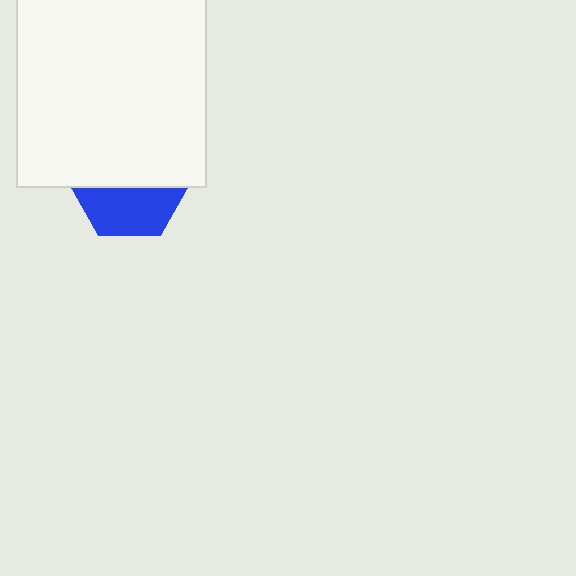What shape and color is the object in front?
The object in front is a white square.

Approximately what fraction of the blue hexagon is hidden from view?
Roughly 56% of the blue hexagon is hidden behind the white square.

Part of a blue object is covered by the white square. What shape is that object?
It is a hexagon.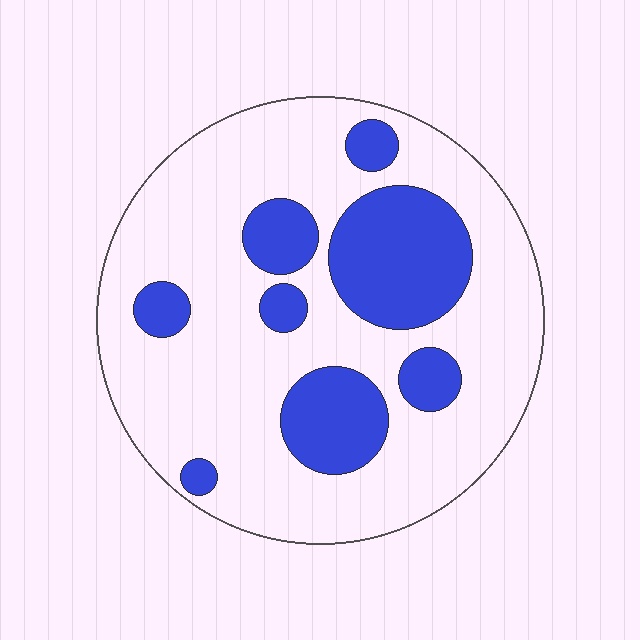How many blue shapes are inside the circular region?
8.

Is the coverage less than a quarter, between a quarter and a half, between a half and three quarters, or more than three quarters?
Between a quarter and a half.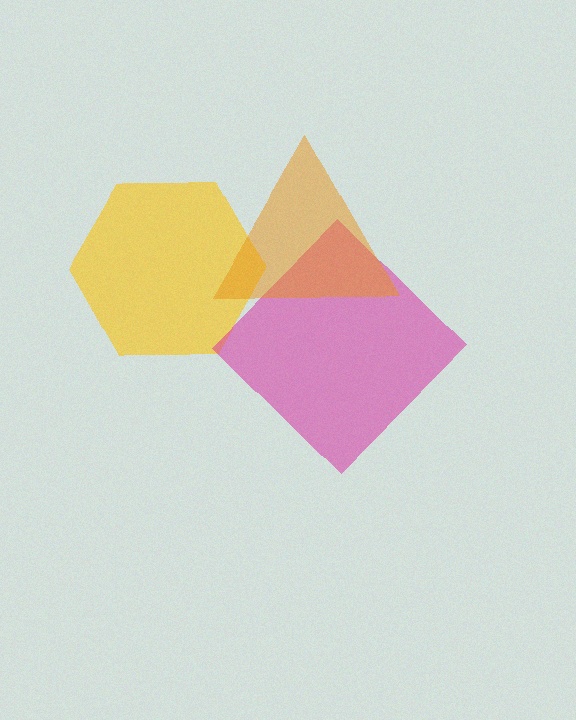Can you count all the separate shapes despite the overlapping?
Yes, there are 3 separate shapes.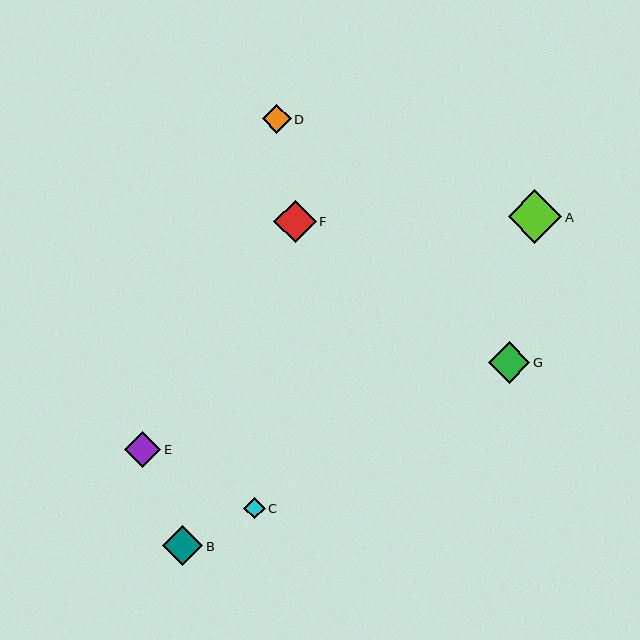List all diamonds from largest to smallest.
From largest to smallest: A, F, G, B, E, D, C.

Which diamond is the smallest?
Diamond C is the smallest with a size of approximately 21 pixels.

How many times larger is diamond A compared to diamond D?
Diamond A is approximately 1.9 times the size of diamond D.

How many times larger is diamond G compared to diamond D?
Diamond G is approximately 1.4 times the size of diamond D.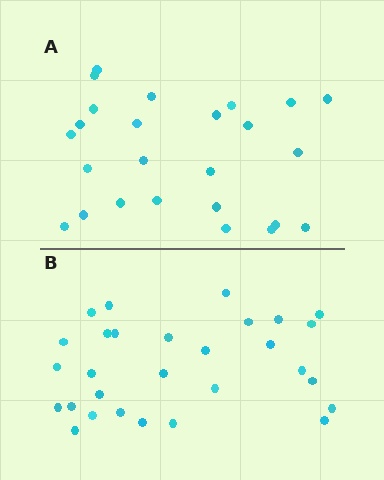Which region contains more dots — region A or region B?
Region B (the bottom region) has more dots.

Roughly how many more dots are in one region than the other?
Region B has about 4 more dots than region A.